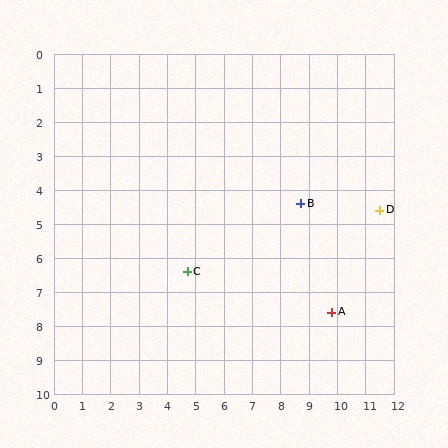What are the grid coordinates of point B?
Point B is at approximately (8.7, 4.4).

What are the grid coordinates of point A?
Point A is at approximately (9.8, 7.6).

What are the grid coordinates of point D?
Point D is at approximately (11.5, 4.6).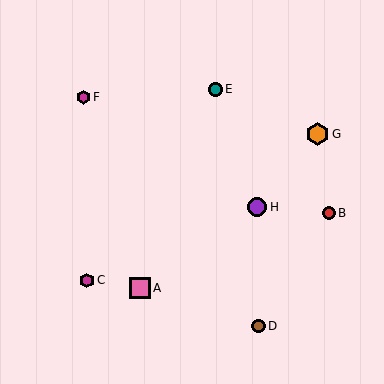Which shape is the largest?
The orange hexagon (labeled G) is the largest.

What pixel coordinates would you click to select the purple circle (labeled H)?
Click at (257, 207) to select the purple circle H.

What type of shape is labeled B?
Shape B is a red circle.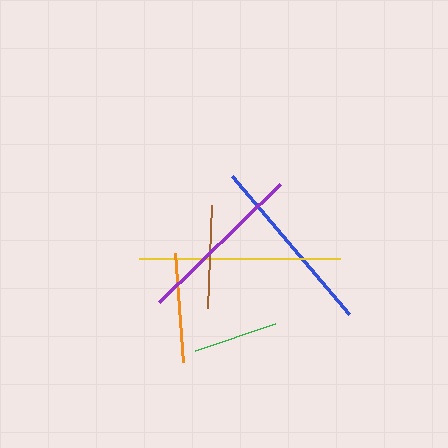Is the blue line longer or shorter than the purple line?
The blue line is longer than the purple line.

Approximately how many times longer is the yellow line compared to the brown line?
The yellow line is approximately 1.9 times the length of the brown line.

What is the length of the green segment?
The green segment is approximately 84 pixels long.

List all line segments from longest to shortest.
From longest to shortest: yellow, blue, purple, orange, brown, green.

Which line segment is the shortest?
The green line is the shortest at approximately 84 pixels.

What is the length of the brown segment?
The brown segment is approximately 104 pixels long.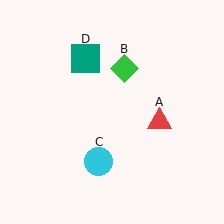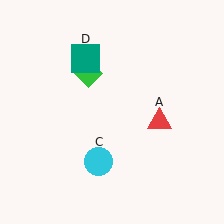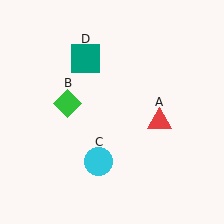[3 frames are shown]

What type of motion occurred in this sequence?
The green diamond (object B) rotated counterclockwise around the center of the scene.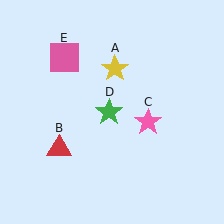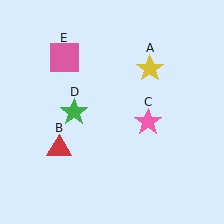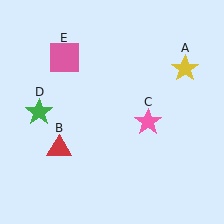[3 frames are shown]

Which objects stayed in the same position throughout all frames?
Red triangle (object B) and pink star (object C) and pink square (object E) remained stationary.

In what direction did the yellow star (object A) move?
The yellow star (object A) moved right.